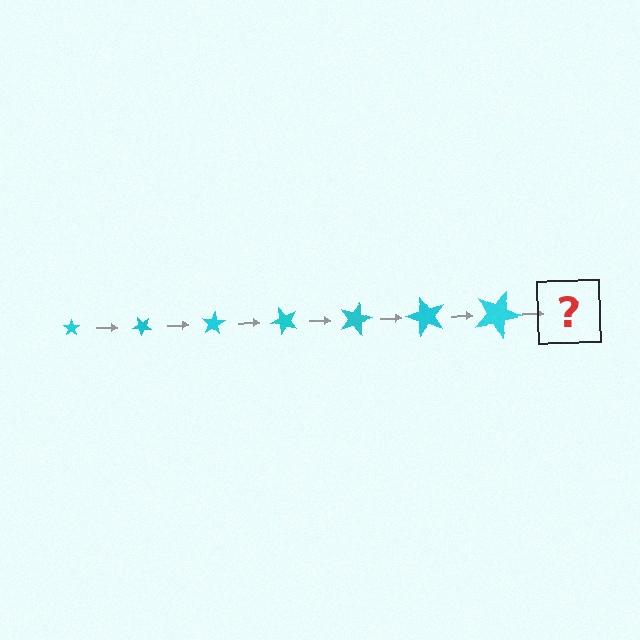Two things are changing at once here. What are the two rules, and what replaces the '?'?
The two rules are that the star grows larger each step and it rotates 40 degrees each step. The '?' should be a star, larger than the previous one and rotated 280 degrees from the start.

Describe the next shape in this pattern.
It should be a star, larger than the previous one and rotated 280 degrees from the start.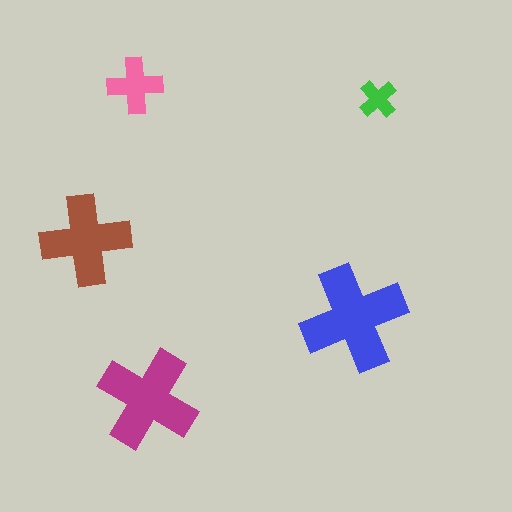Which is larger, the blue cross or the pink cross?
The blue one.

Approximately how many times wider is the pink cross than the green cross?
About 1.5 times wider.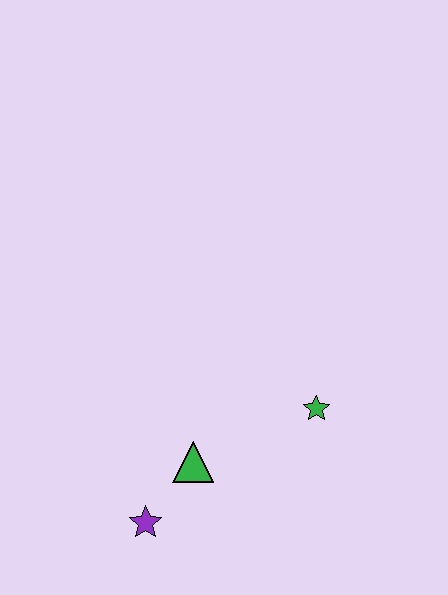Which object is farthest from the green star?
The purple star is farthest from the green star.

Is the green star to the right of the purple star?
Yes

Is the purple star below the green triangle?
Yes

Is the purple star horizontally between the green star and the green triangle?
No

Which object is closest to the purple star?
The green triangle is closest to the purple star.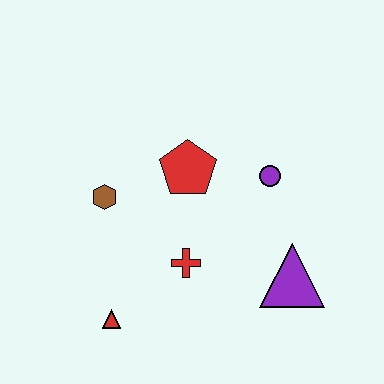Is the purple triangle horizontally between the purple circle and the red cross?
No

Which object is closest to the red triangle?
The red cross is closest to the red triangle.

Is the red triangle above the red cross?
No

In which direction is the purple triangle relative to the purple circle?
The purple triangle is below the purple circle.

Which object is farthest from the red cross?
The purple circle is farthest from the red cross.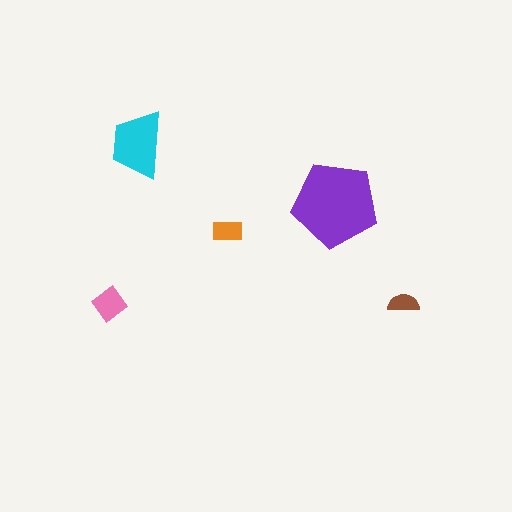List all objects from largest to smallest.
The purple pentagon, the cyan trapezoid, the pink diamond, the orange rectangle, the brown semicircle.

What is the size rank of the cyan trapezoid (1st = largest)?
2nd.